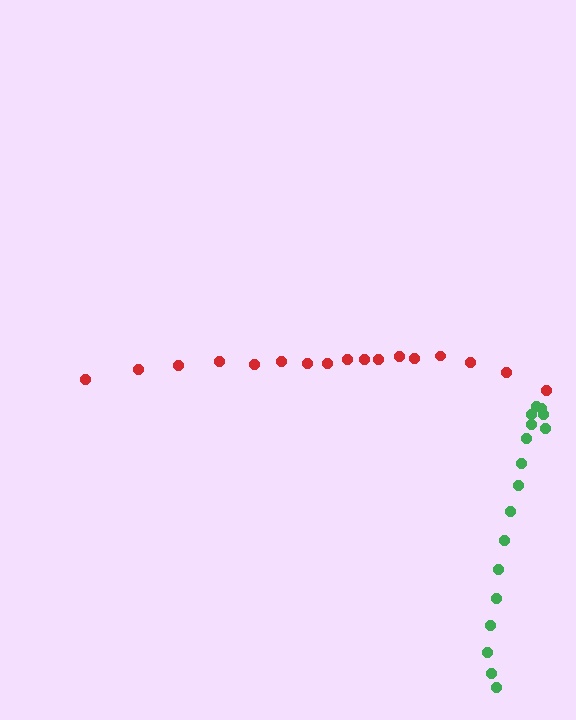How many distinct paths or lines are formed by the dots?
There are 2 distinct paths.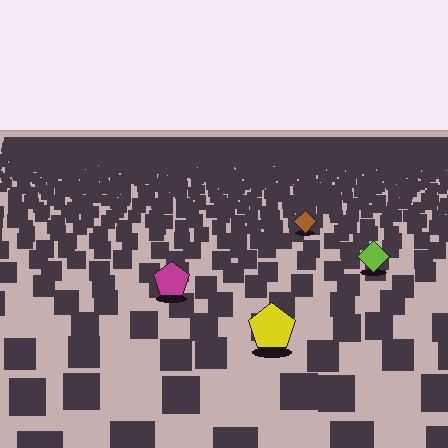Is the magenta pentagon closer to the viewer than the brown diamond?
Yes. The magenta pentagon is closer — you can tell from the texture gradient: the ground texture is coarser near it.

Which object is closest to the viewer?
The yellow pentagon is closest. The texture marks near it are larger and more spread out.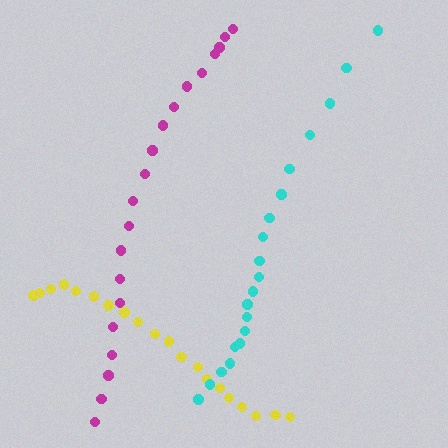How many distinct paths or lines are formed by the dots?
There are 3 distinct paths.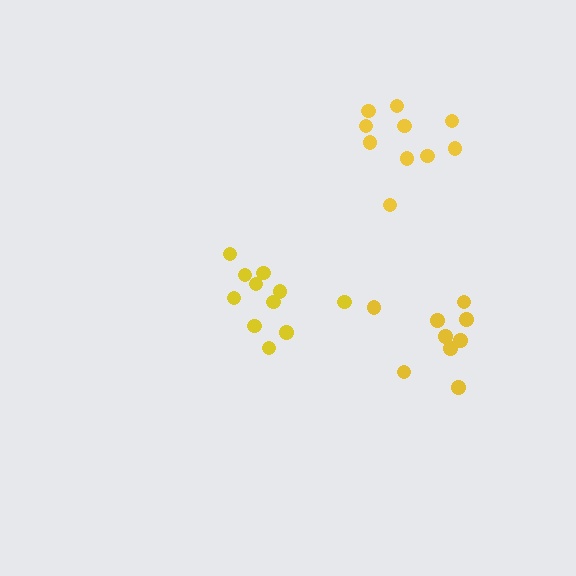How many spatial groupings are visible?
There are 3 spatial groupings.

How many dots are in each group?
Group 1: 10 dots, Group 2: 9 dots, Group 3: 11 dots (30 total).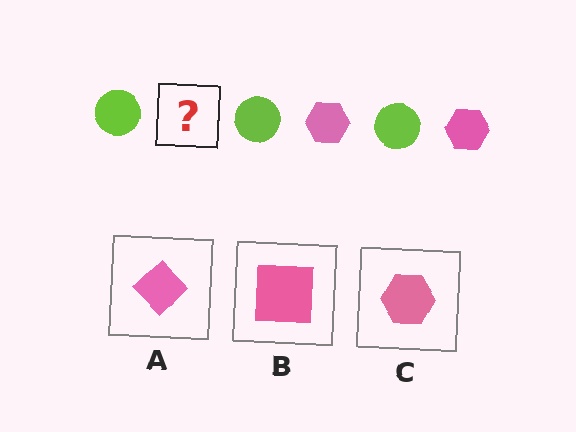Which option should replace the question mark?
Option C.